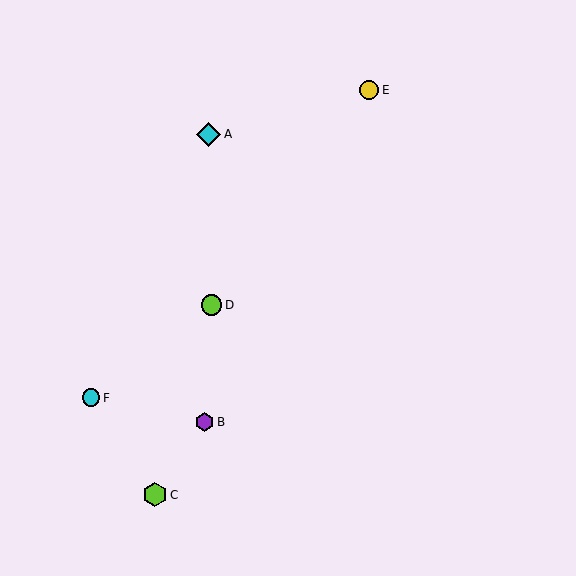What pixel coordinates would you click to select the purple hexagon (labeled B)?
Click at (205, 422) to select the purple hexagon B.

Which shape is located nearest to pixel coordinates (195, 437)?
The purple hexagon (labeled B) at (205, 422) is nearest to that location.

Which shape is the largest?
The cyan diamond (labeled A) is the largest.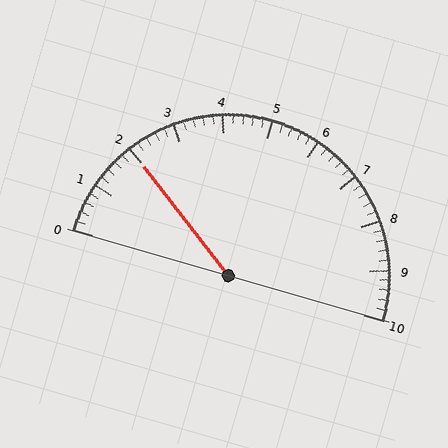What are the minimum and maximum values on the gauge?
The gauge ranges from 0 to 10.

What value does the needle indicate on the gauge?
The needle indicates approximately 2.0.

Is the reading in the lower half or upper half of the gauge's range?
The reading is in the lower half of the range (0 to 10).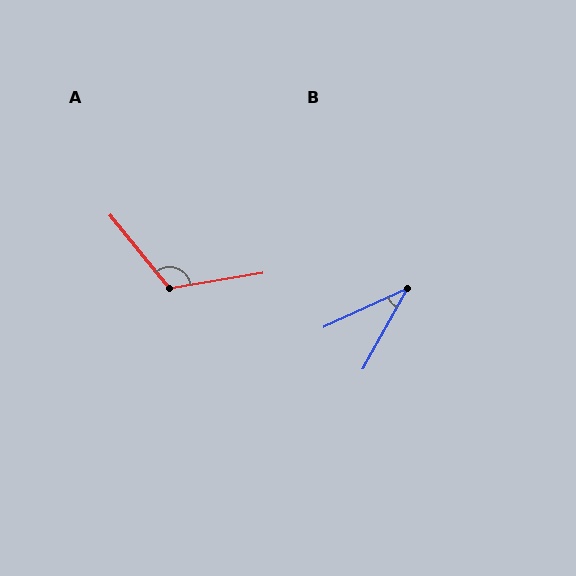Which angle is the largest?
A, at approximately 120 degrees.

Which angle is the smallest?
B, at approximately 36 degrees.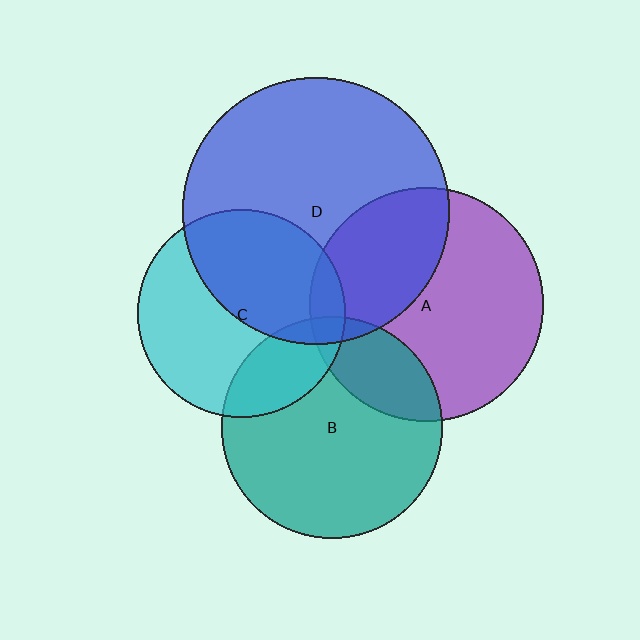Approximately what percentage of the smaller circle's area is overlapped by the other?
Approximately 10%.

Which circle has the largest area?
Circle D (blue).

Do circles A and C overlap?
Yes.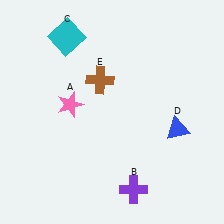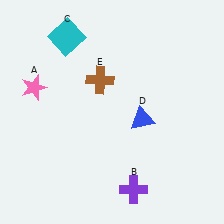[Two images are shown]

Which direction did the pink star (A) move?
The pink star (A) moved left.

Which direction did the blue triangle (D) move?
The blue triangle (D) moved left.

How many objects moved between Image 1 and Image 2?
2 objects moved between the two images.